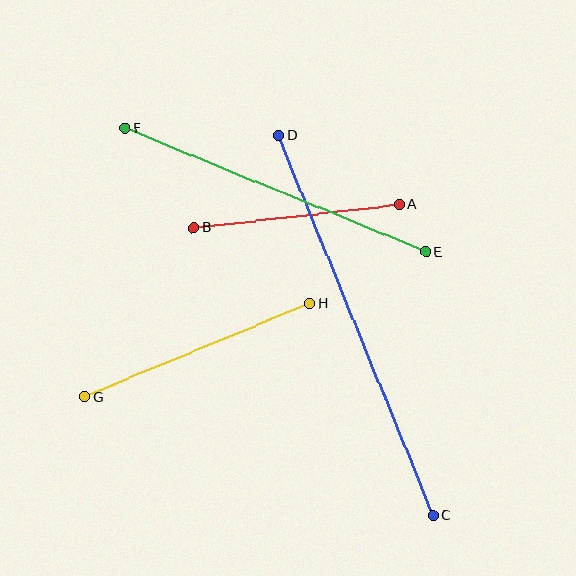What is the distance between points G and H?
The distance is approximately 244 pixels.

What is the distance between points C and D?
The distance is approximately 410 pixels.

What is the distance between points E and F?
The distance is approximately 325 pixels.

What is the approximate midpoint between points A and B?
The midpoint is at approximately (296, 216) pixels.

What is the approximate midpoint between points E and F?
The midpoint is at approximately (275, 190) pixels.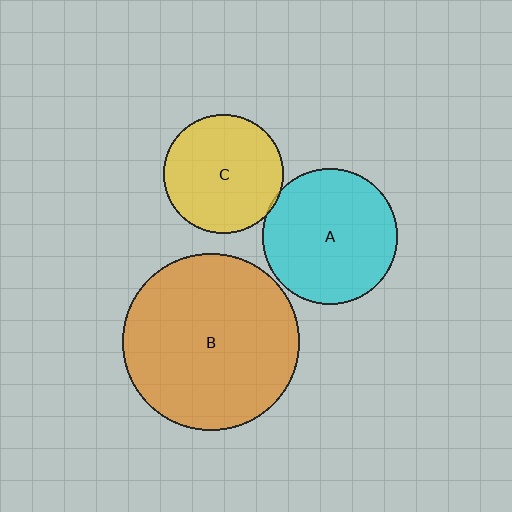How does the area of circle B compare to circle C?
Approximately 2.2 times.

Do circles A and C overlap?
Yes.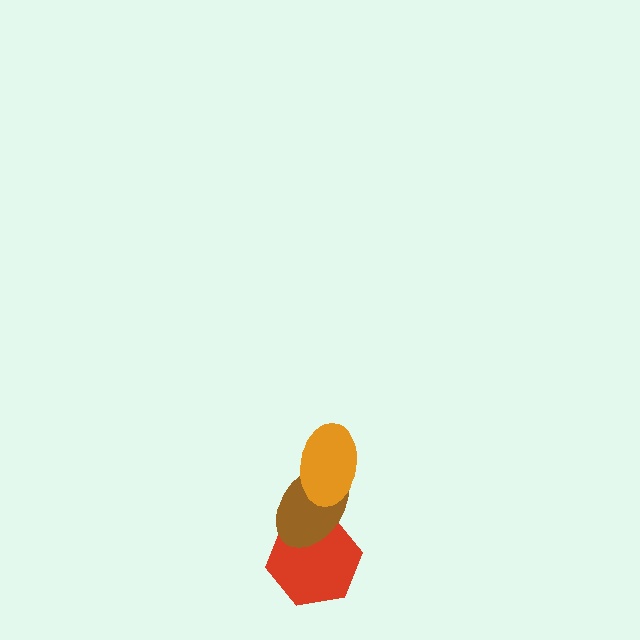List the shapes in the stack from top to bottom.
From top to bottom: the orange ellipse, the brown ellipse, the red hexagon.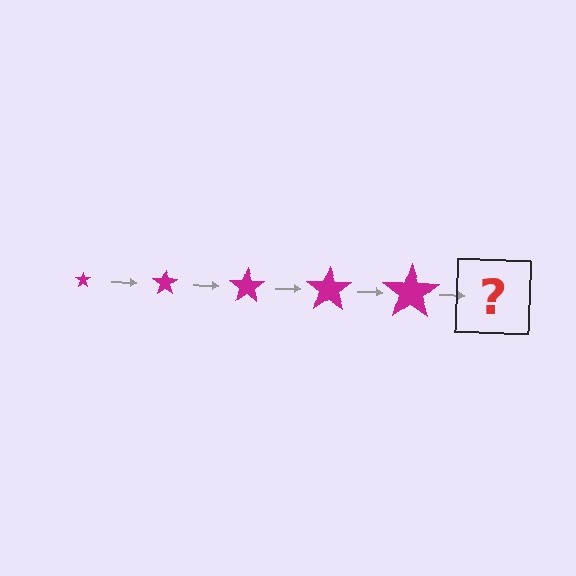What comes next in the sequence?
The next element should be a magenta star, larger than the previous one.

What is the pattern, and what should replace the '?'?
The pattern is that the star gets progressively larger each step. The '?' should be a magenta star, larger than the previous one.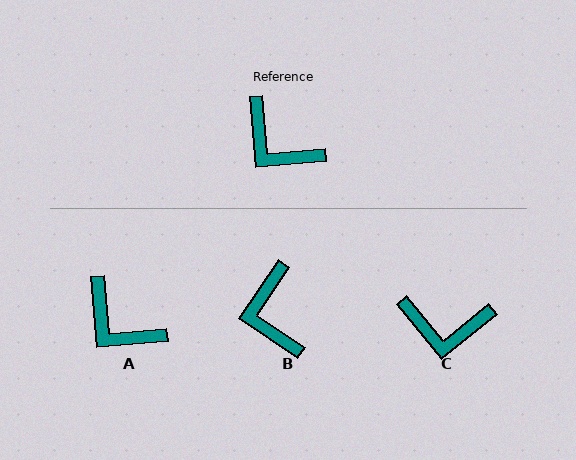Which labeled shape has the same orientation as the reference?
A.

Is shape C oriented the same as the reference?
No, it is off by about 35 degrees.